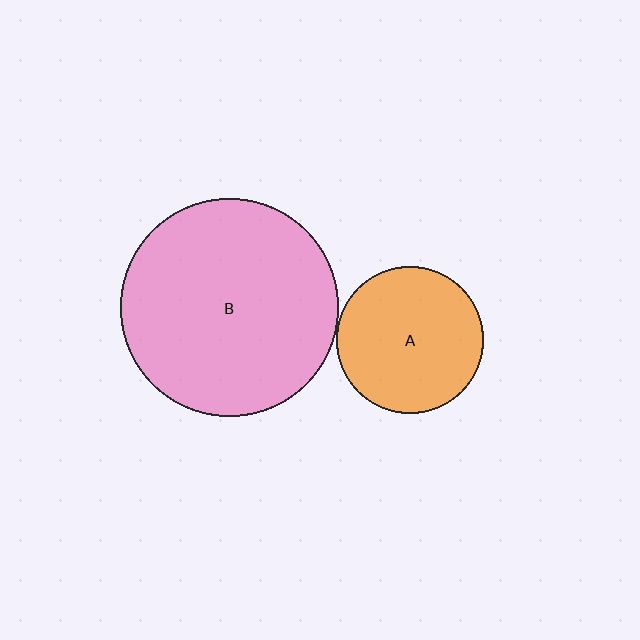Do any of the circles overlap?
No, none of the circles overlap.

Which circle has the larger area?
Circle B (pink).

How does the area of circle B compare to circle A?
Approximately 2.2 times.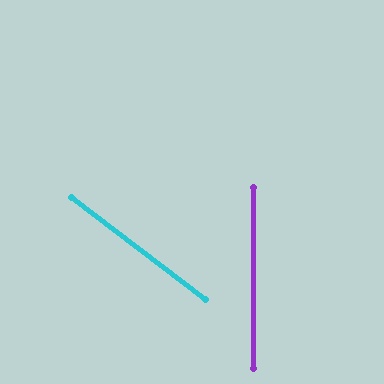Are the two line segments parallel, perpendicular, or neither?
Neither parallel nor perpendicular — they differ by about 53°.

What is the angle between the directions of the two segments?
Approximately 53 degrees.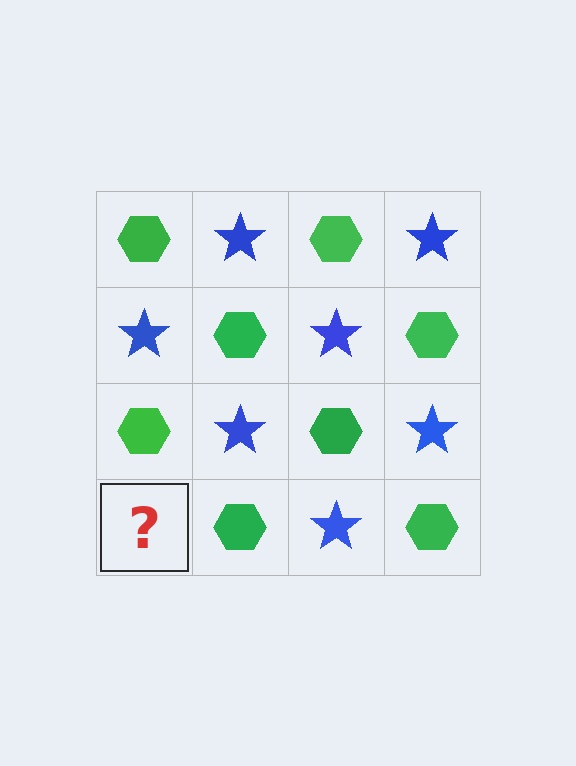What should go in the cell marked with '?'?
The missing cell should contain a blue star.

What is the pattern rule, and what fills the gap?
The rule is that it alternates green hexagon and blue star in a checkerboard pattern. The gap should be filled with a blue star.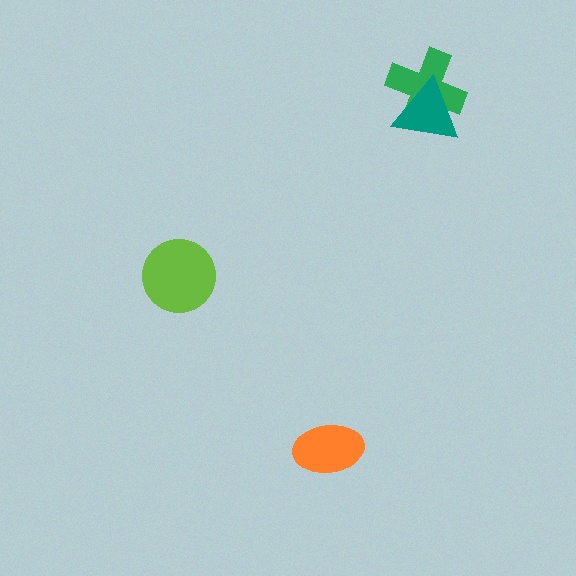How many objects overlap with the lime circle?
0 objects overlap with the lime circle.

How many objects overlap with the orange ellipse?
0 objects overlap with the orange ellipse.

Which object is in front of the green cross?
The teal triangle is in front of the green cross.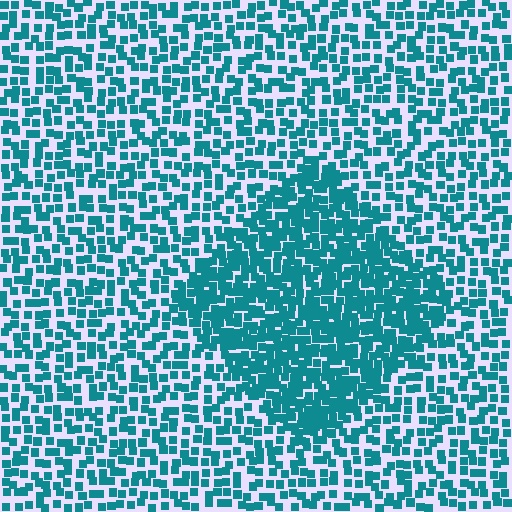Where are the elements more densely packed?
The elements are more densely packed inside the diamond boundary.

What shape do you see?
I see a diamond.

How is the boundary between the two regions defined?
The boundary is defined by a change in element density (approximately 1.9x ratio). All elements are the same color, size, and shape.